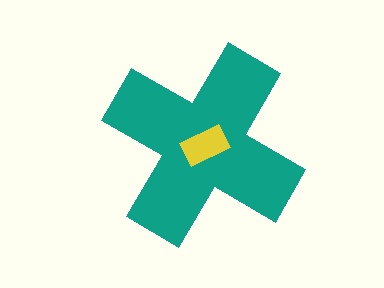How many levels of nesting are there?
2.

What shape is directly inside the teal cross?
The yellow rectangle.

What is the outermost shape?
The teal cross.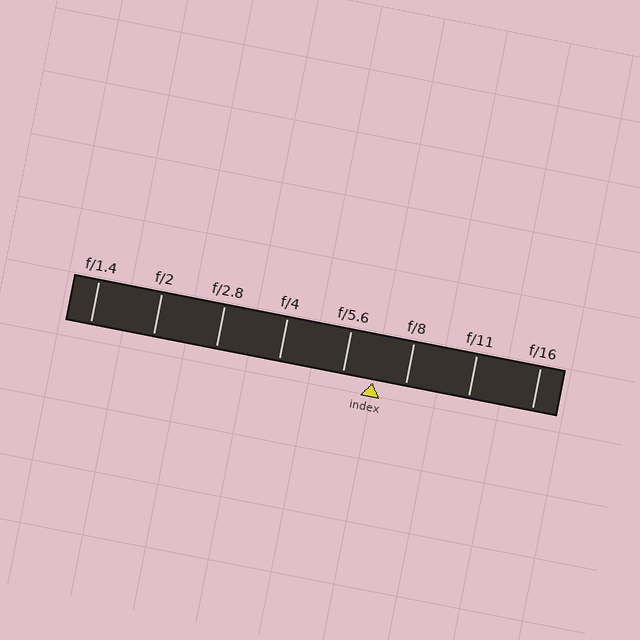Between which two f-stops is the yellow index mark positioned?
The index mark is between f/5.6 and f/8.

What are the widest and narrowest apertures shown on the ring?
The widest aperture shown is f/1.4 and the narrowest is f/16.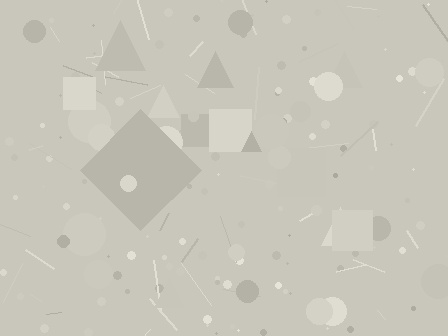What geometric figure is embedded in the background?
A diamond is embedded in the background.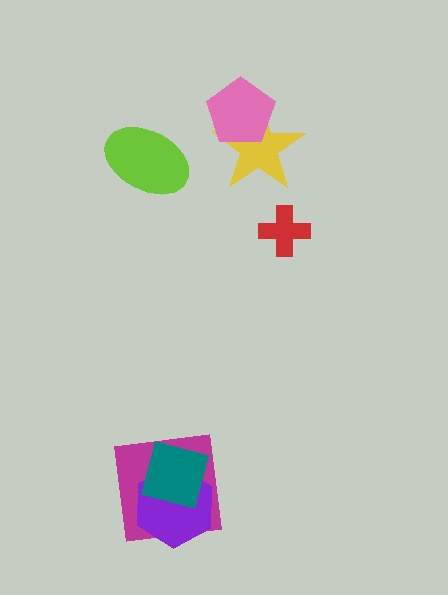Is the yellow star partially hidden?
Yes, it is partially covered by another shape.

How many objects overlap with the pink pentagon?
1 object overlaps with the pink pentagon.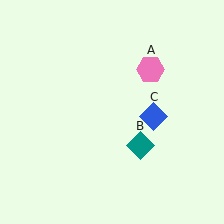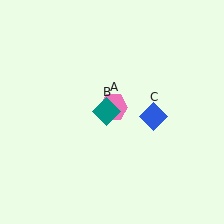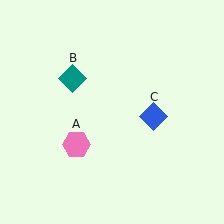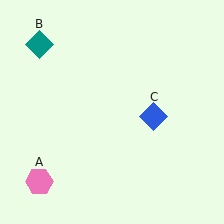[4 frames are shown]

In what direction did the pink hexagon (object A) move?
The pink hexagon (object A) moved down and to the left.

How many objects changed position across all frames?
2 objects changed position: pink hexagon (object A), teal diamond (object B).